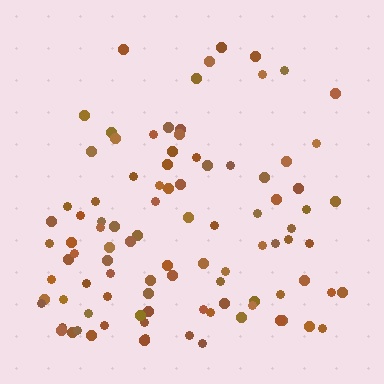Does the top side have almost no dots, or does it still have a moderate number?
Still a moderate number, just noticeably fewer than the bottom.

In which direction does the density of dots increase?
From top to bottom, with the bottom side densest.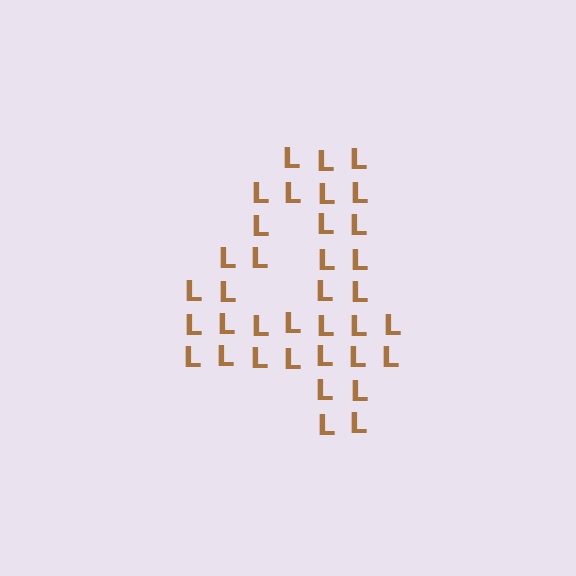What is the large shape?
The large shape is the digit 4.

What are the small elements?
The small elements are letter L's.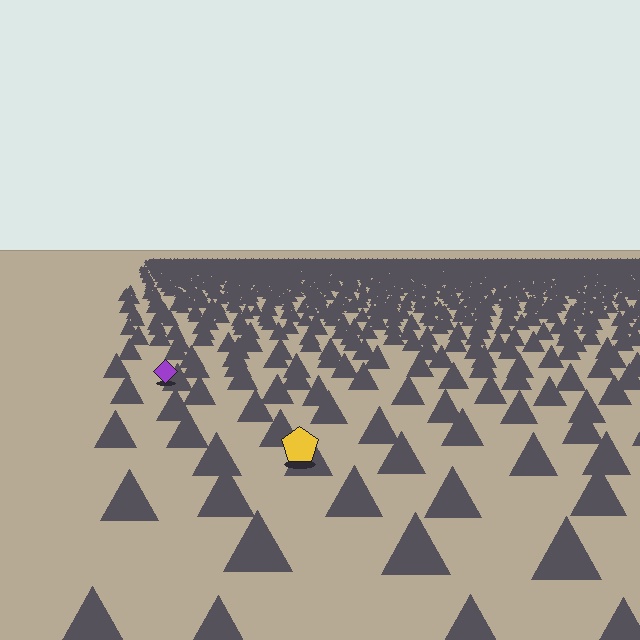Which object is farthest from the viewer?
The purple diamond is farthest from the viewer. It appears smaller and the ground texture around it is denser.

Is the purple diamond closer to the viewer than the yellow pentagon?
No. The yellow pentagon is closer — you can tell from the texture gradient: the ground texture is coarser near it.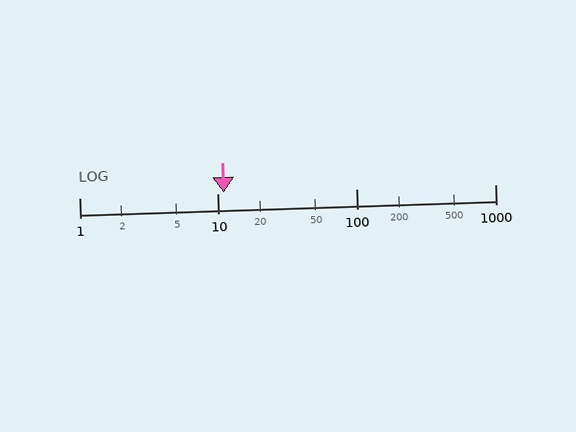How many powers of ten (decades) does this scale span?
The scale spans 3 decades, from 1 to 1000.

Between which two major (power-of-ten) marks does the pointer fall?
The pointer is between 10 and 100.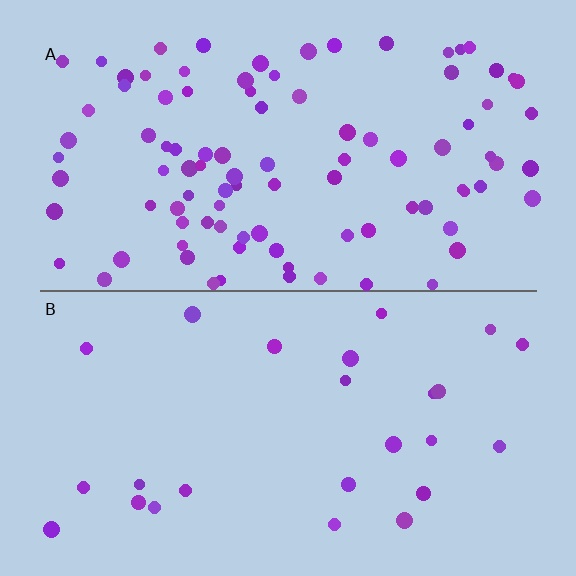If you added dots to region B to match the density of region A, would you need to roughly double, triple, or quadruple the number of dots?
Approximately quadruple.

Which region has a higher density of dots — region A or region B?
A (the top).